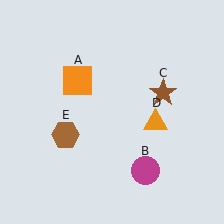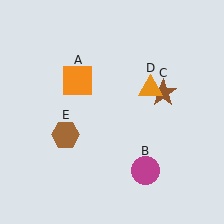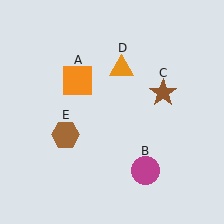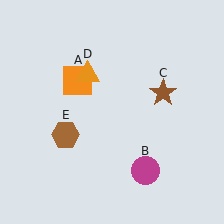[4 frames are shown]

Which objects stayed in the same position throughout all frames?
Orange square (object A) and magenta circle (object B) and brown star (object C) and brown hexagon (object E) remained stationary.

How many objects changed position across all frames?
1 object changed position: orange triangle (object D).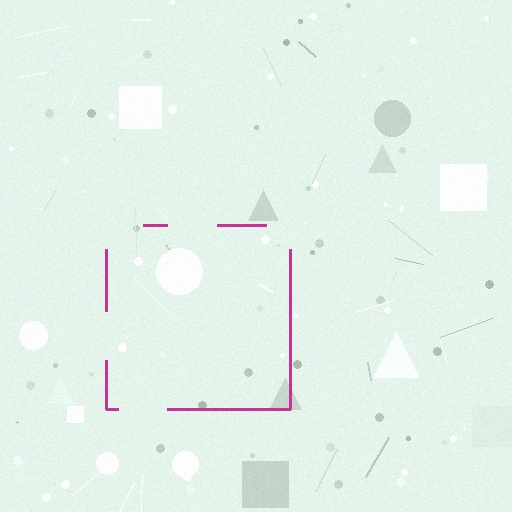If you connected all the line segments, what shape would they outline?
They would outline a square.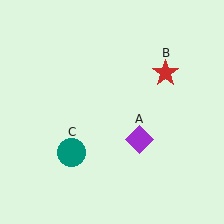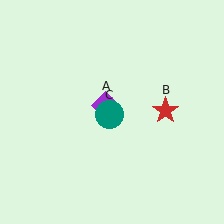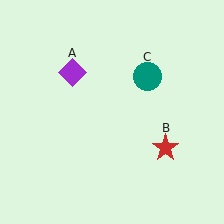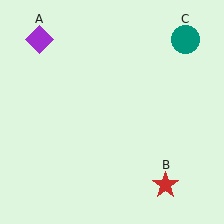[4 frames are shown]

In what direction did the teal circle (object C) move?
The teal circle (object C) moved up and to the right.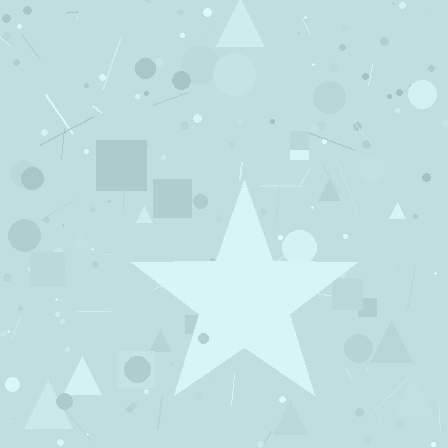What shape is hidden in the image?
A star is hidden in the image.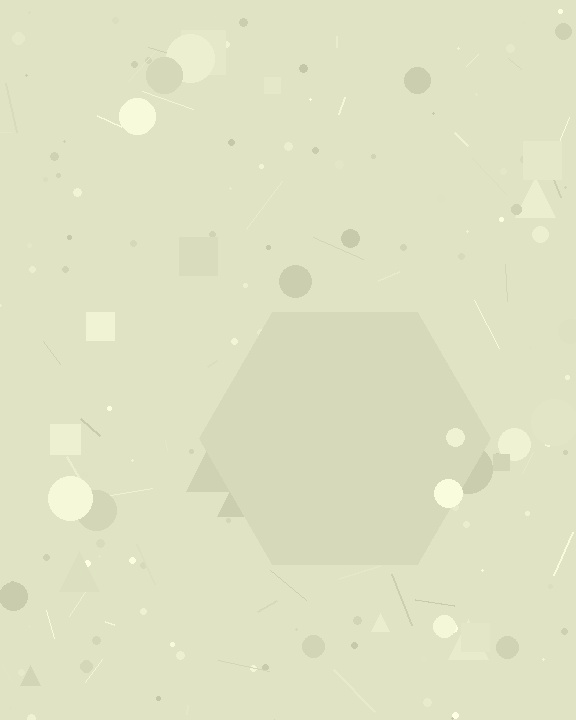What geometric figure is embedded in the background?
A hexagon is embedded in the background.